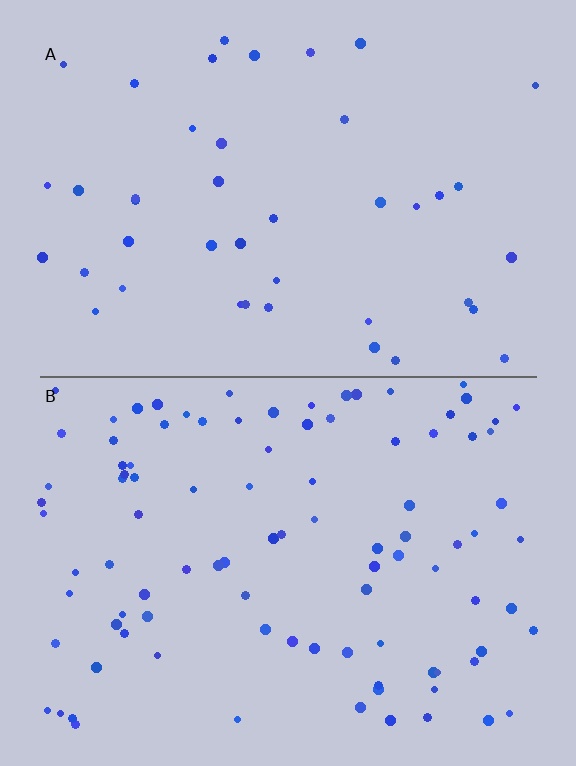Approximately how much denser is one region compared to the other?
Approximately 2.3× — region B over region A.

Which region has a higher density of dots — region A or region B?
B (the bottom).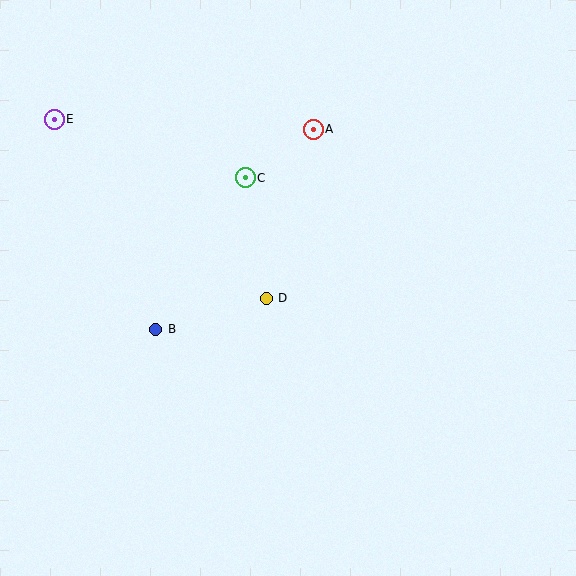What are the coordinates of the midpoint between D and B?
The midpoint between D and B is at (211, 314).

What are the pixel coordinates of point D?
Point D is at (266, 298).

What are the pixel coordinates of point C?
Point C is at (245, 178).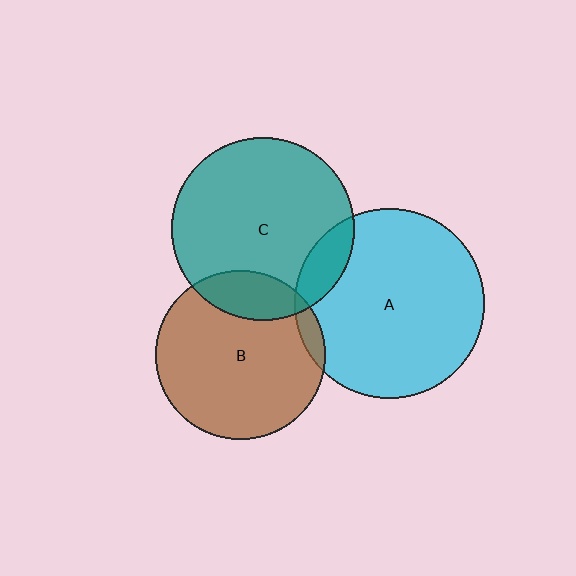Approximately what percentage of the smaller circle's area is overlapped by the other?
Approximately 5%.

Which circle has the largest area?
Circle A (cyan).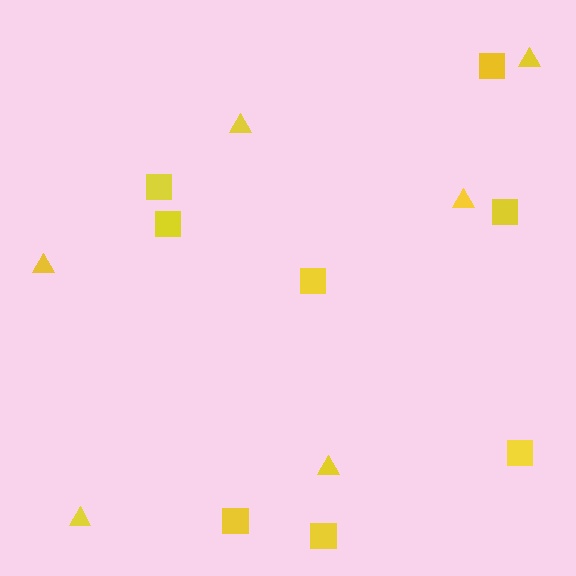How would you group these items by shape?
There are 2 groups: one group of triangles (6) and one group of squares (8).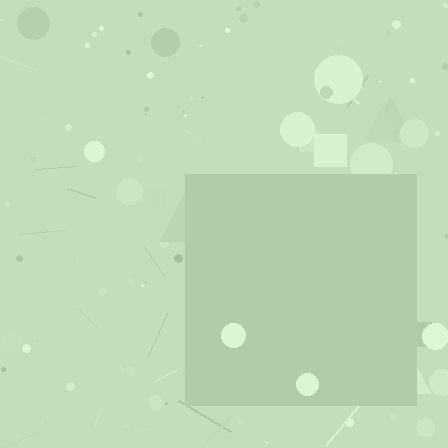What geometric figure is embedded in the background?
A square is embedded in the background.